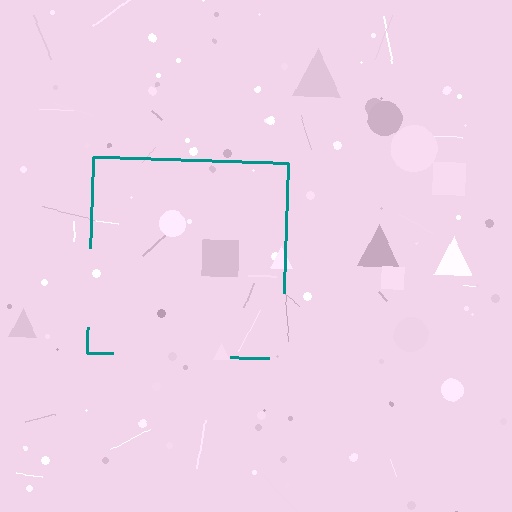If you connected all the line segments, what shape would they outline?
They would outline a square.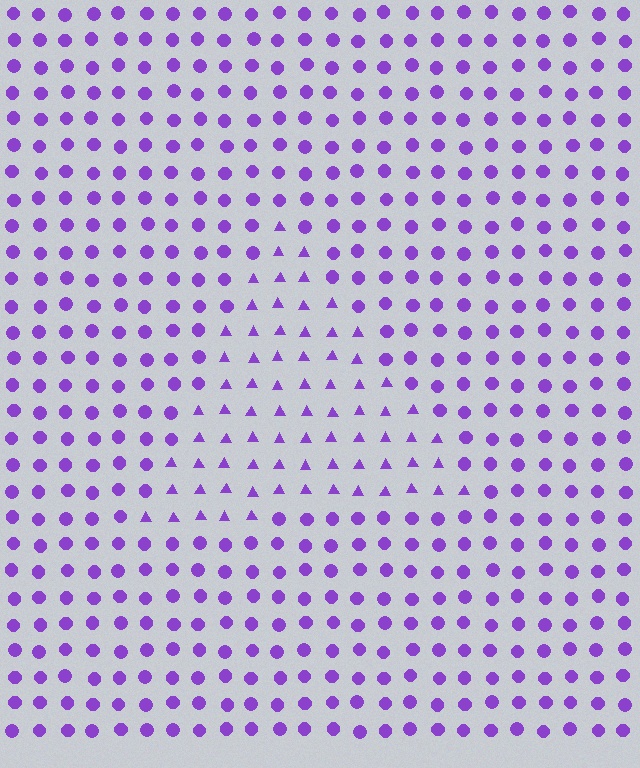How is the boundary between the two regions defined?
The boundary is defined by a change in element shape: triangles inside vs. circles outside. All elements share the same color and spacing.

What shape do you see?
I see a triangle.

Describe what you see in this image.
The image is filled with small purple elements arranged in a uniform grid. A triangle-shaped region contains triangles, while the surrounding area contains circles. The boundary is defined purely by the change in element shape.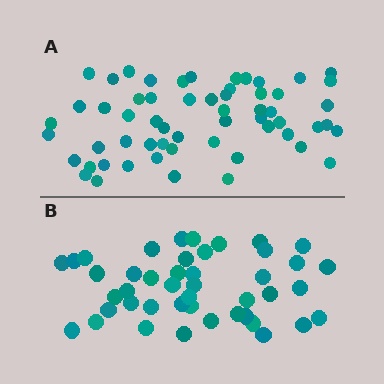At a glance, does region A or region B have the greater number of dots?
Region A (the top region) has more dots.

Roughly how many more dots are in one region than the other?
Region A has approximately 15 more dots than region B.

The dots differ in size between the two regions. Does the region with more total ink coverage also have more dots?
No. Region B has more total ink coverage because its dots are larger, but region A actually contains more individual dots. Total area can be misleading — the number of items is what matters here.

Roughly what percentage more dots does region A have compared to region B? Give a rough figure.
About 30% more.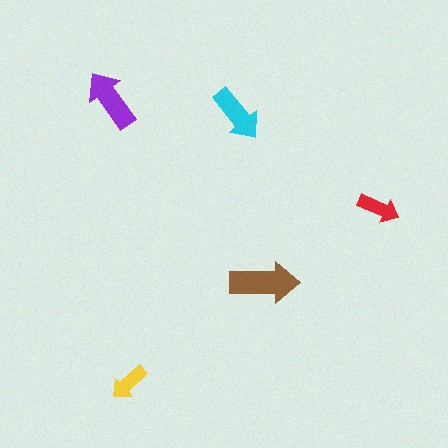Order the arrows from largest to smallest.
the brown one, the purple one, the cyan one, the red one, the yellow one.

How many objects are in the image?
There are 5 objects in the image.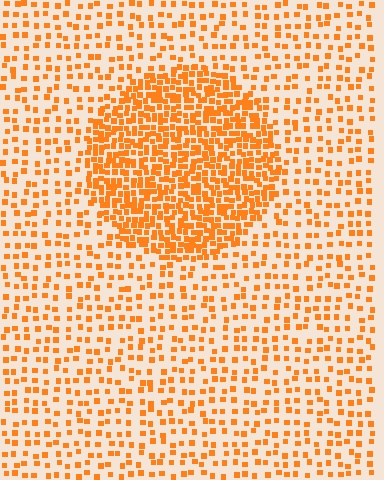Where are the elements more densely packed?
The elements are more densely packed inside the circle boundary.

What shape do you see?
I see a circle.